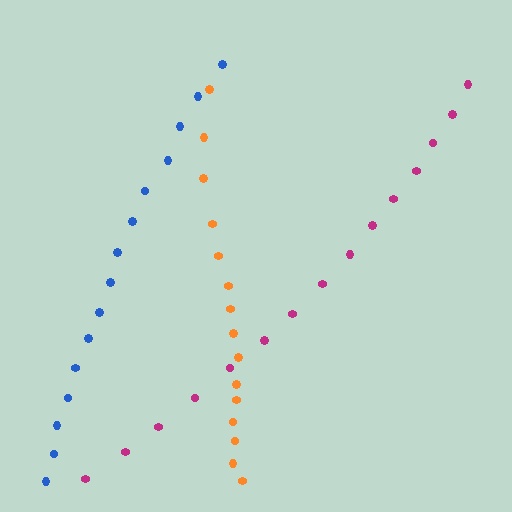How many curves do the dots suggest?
There are 3 distinct paths.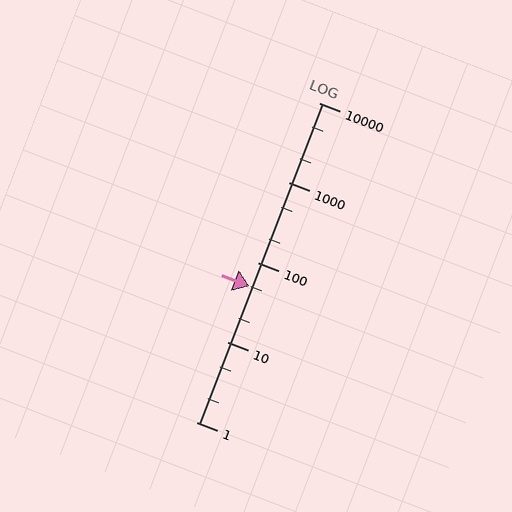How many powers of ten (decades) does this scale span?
The scale spans 4 decades, from 1 to 10000.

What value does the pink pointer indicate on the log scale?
The pointer indicates approximately 51.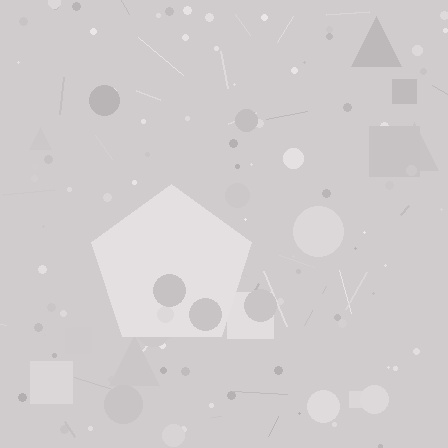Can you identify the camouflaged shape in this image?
The camouflaged shape is a pentagon.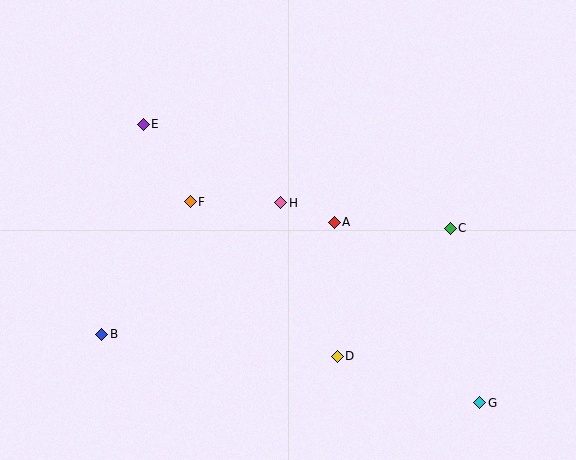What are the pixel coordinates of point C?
Point C is at (450, 228).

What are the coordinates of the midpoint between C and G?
The midpoint between C and G is at (465, 315).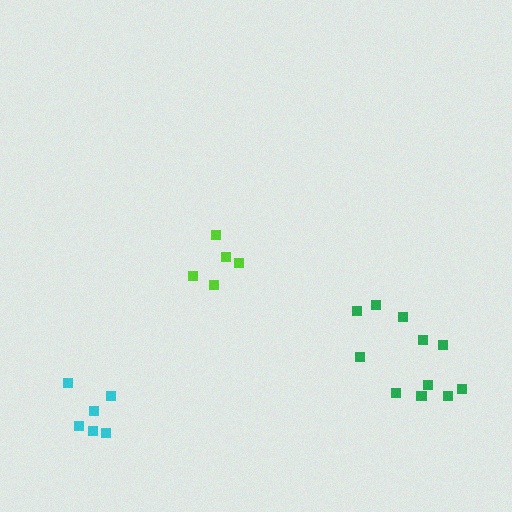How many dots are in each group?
Group 1: 5 dots, Group 2: 6 dots, Group 3: 11 dots (22 total).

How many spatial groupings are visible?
There are 3 spatial groupings.